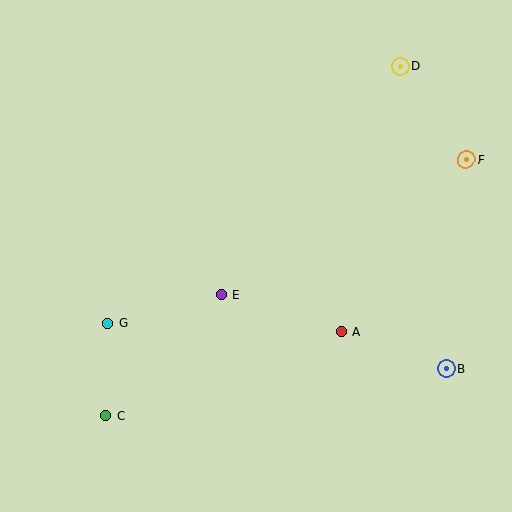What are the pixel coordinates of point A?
Point A is at (341, 332).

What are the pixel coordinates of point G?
Point G is at (107, 323).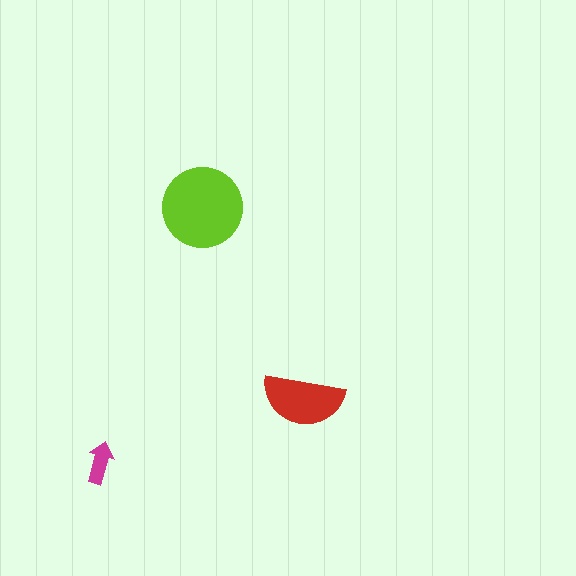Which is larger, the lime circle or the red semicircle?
The lime circle.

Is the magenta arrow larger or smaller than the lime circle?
Smaller.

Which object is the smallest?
The magenta arrow.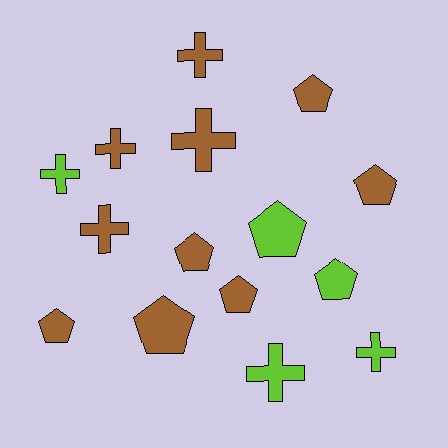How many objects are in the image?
There are 15 objects.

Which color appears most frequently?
Brown, with 10 objects.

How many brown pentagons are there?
There are 6 brown pentagons.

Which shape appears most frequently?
Pentagon, with 8 objects.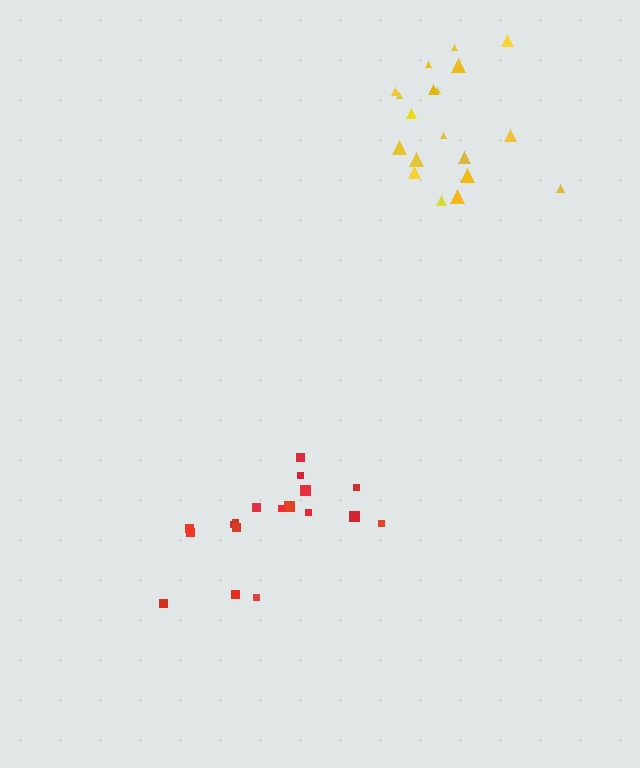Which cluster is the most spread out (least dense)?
Red.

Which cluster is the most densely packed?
Yellow.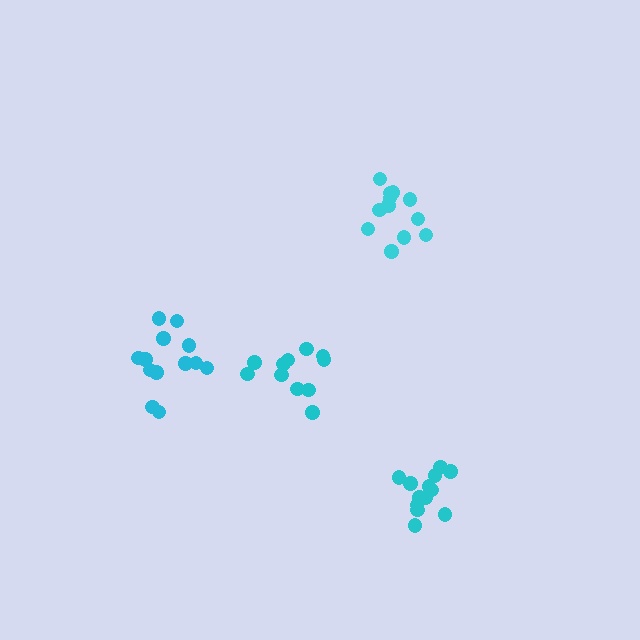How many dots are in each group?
Group 1: 13 dots, Group 2: 12 dots, Group 3: 11 dots, Group 4: 13 dots (49 total).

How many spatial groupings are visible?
There are 4 spatial groupings.